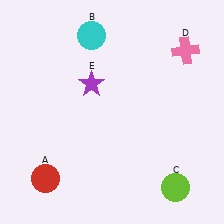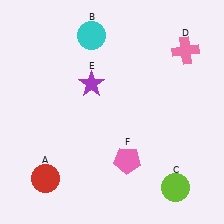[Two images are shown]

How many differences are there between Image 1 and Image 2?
There is 1 difference between the two images.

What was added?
A pink pentagon (F) was added in Image 2.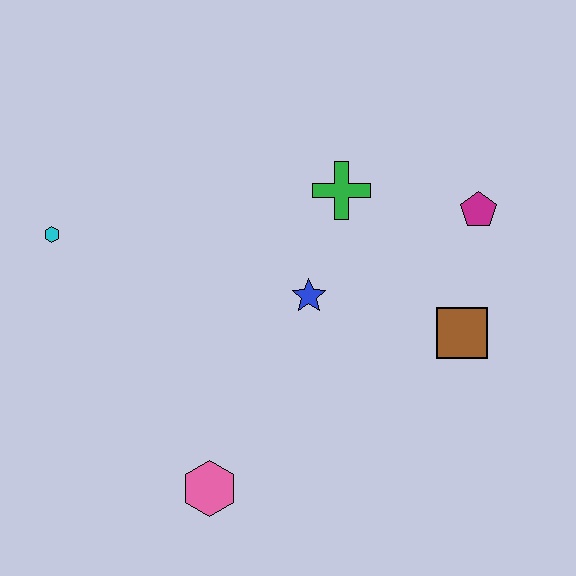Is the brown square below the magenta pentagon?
Yes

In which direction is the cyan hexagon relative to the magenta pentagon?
The cyan hexagon is to the left of the magenta pentagon.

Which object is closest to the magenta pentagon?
The brown square is closest to the magenta pentagon.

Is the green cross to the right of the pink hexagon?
Yes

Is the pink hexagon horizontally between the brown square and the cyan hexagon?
Yes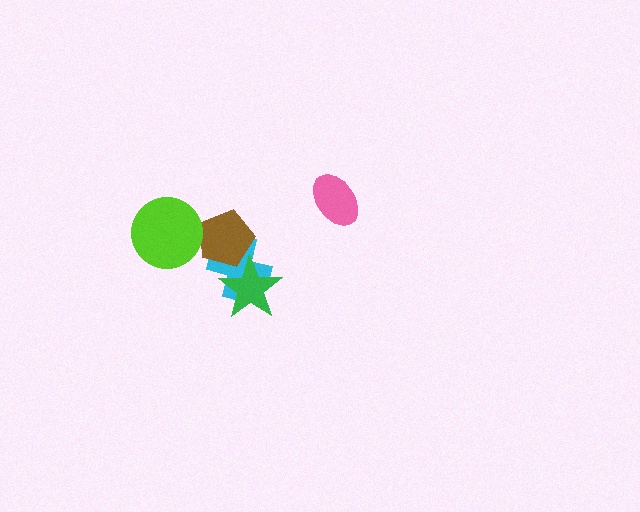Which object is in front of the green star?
The brown pentagon is in front of the green star.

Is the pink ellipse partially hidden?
No, no other shape covers it.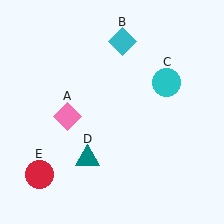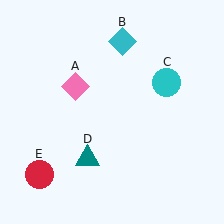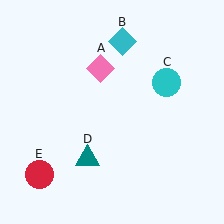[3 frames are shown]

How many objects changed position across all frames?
1 object changed position: pink diamond (object A).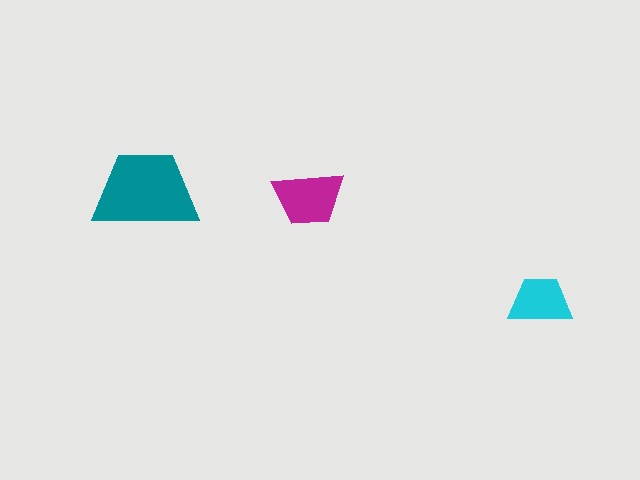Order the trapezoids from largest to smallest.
the teal one, the magenta one, the cyan one.